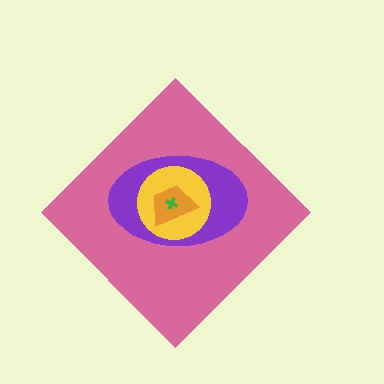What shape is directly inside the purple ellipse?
The yellow circle.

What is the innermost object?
The green cross.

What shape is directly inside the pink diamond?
The purple ellipse.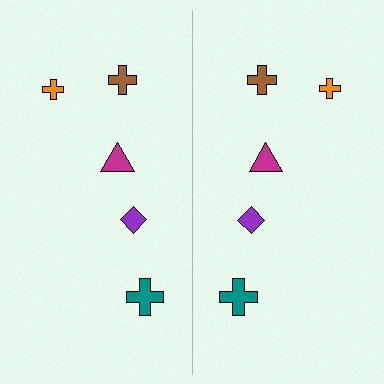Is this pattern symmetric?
Yes, this pattern has bilateral (reflection) symmetry.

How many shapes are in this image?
There are 10 shapes in this image.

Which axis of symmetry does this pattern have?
The pattern has a vertical axis of symmetry running through the center of the image.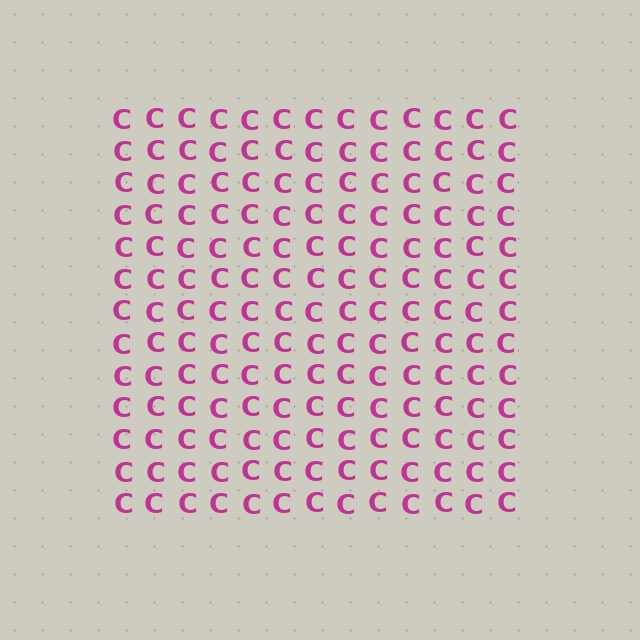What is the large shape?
The large shape is a square.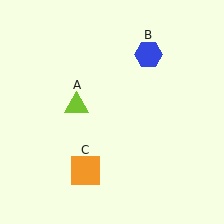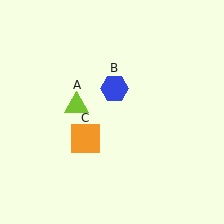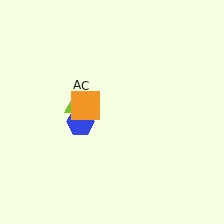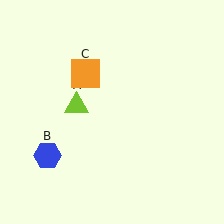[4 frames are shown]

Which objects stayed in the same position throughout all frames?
Lime triangle (object A) remained stationary.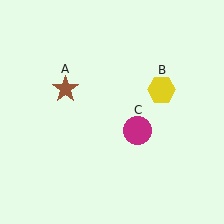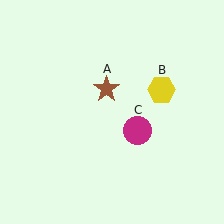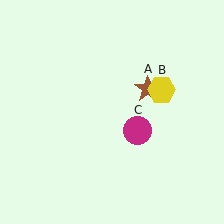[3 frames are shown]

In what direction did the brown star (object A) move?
The brown star (object A) moved right.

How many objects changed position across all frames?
1 object changed position: brown star (object A).